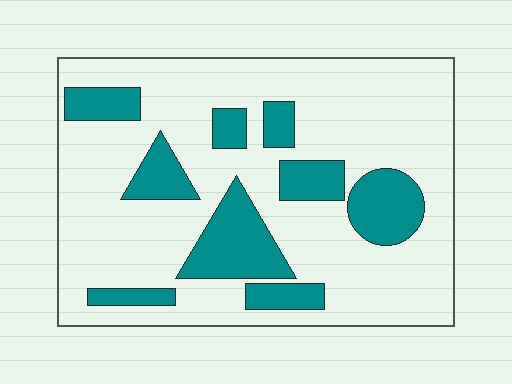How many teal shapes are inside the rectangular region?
9.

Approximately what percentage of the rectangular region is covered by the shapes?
Approximately 25%.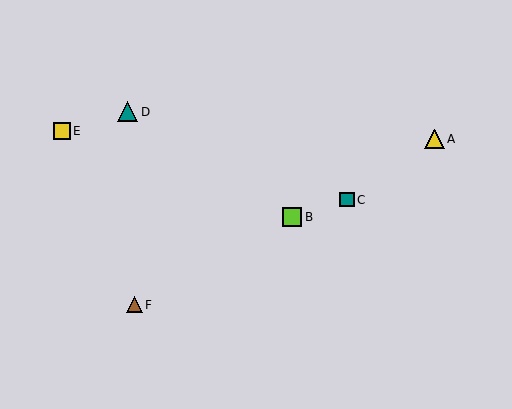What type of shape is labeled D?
Shape D is a teal triangle.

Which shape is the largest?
The teal triangle (labeled D) is the largest.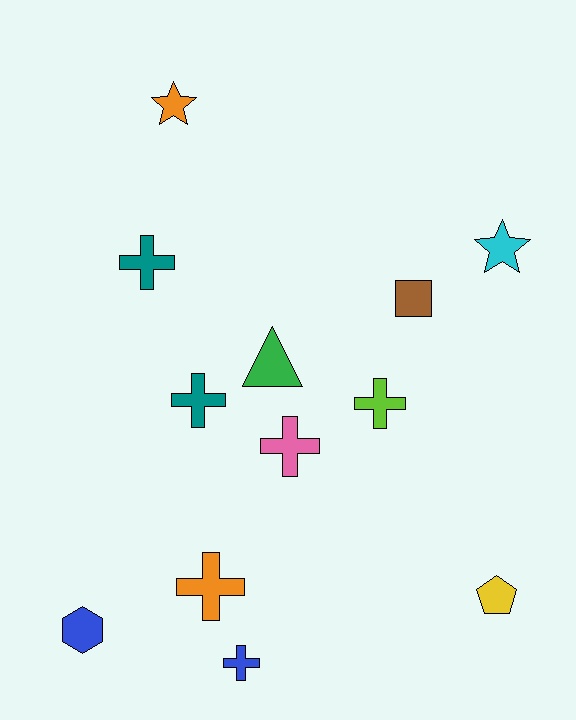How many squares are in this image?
There is 1 square.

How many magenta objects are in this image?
There are no magenta objects.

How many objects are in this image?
There are 12 objects.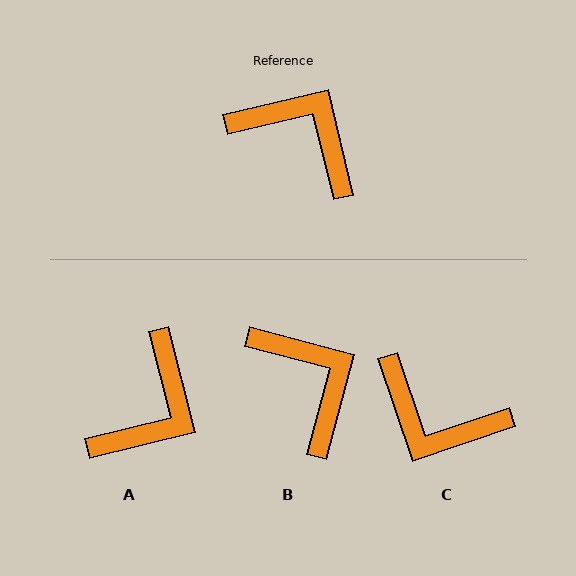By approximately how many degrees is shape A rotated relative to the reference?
Approximately 89 degrees clockwise.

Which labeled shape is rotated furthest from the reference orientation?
C, about 175 degrees away.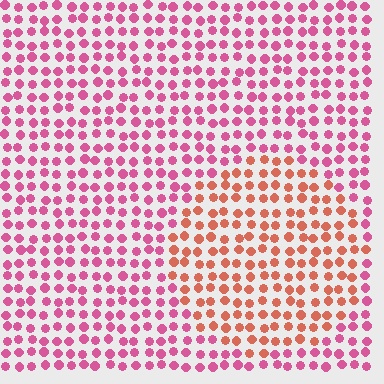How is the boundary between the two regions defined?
The boundary is defined purely by a slight shift in hue (about 39 degrees). Spacing, size, and orientation are identical on both sides.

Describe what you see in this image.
The image is filled with small pink elements in a uniform arrangement. A circle-shaped region is visible where the elements are tinted to a slightly different hue, forming a subtle color boundary.